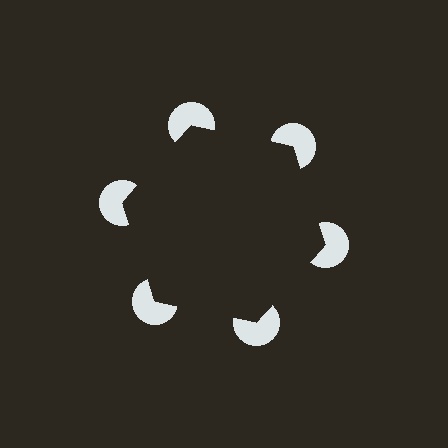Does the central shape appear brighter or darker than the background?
It typically appears slightly darker than the background, even though no actual brightness change is drawn.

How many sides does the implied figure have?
6 sides.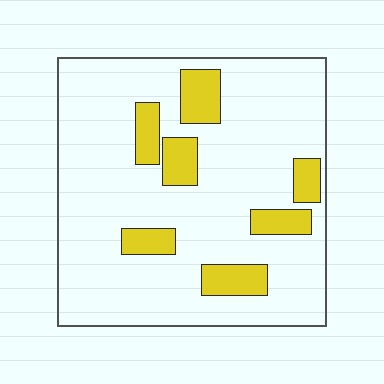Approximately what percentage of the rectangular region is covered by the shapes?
Approximately 15%.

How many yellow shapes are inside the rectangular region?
7.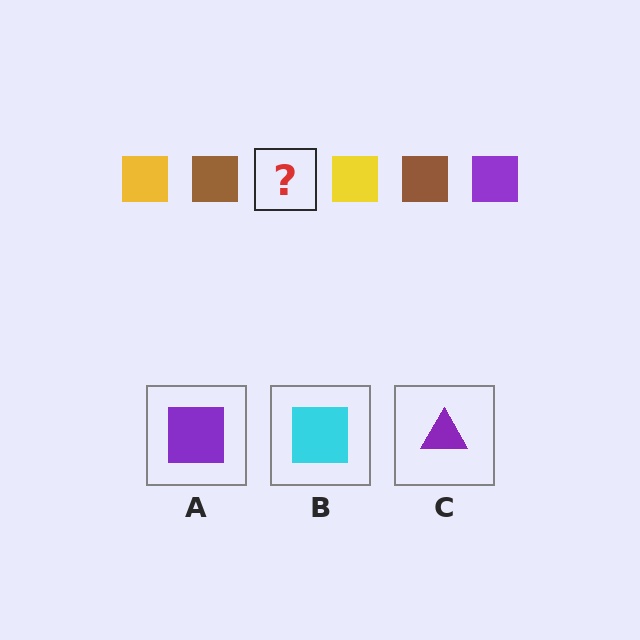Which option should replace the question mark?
Option A.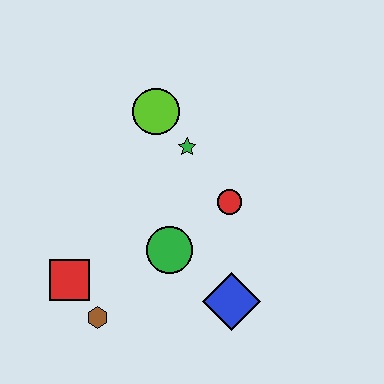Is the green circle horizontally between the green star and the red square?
Yes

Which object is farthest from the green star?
The brown hexagon is farthest from the green star.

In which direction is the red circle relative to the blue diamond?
The red circle is above the blue diamond.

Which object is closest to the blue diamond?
The green circle is closest to the blue diamond.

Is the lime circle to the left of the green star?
Yes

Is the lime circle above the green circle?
Yes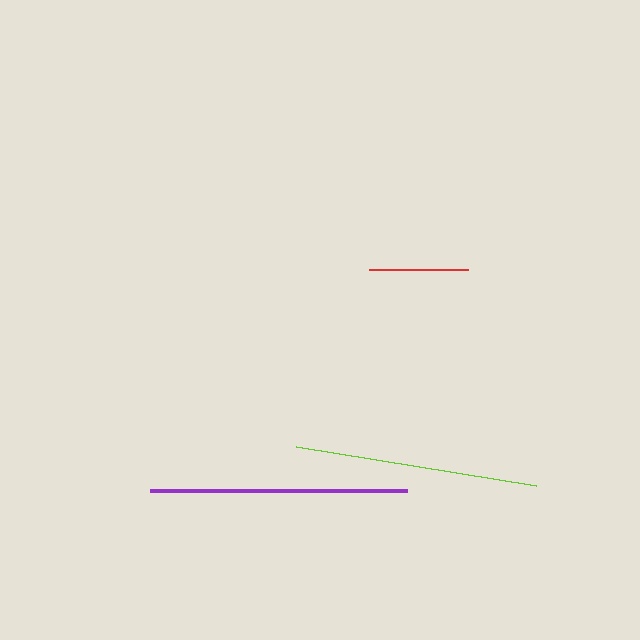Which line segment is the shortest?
The red line is the shortest at approximately 100 pixels.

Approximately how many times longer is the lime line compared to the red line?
The lime line is approximately 2.4 times the length of the red line.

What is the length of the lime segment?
The lime segment is approximately 243 pixels long.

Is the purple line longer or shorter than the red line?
The purple line is longer than the red line.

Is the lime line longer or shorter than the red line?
The lime line is longer than the red line.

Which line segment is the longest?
The purple line is the longest at approximately 258 pixels.